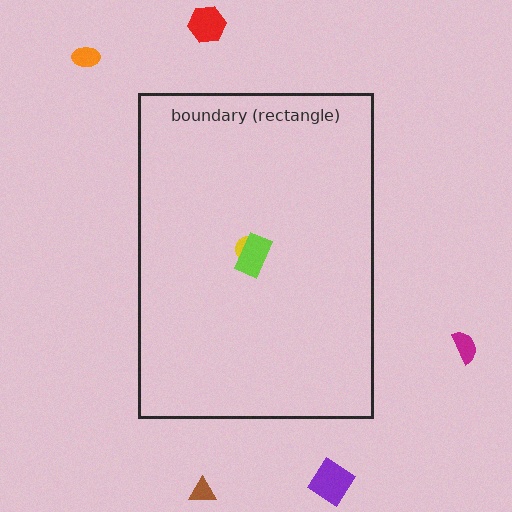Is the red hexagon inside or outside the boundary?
Outside.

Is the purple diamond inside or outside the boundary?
Outside.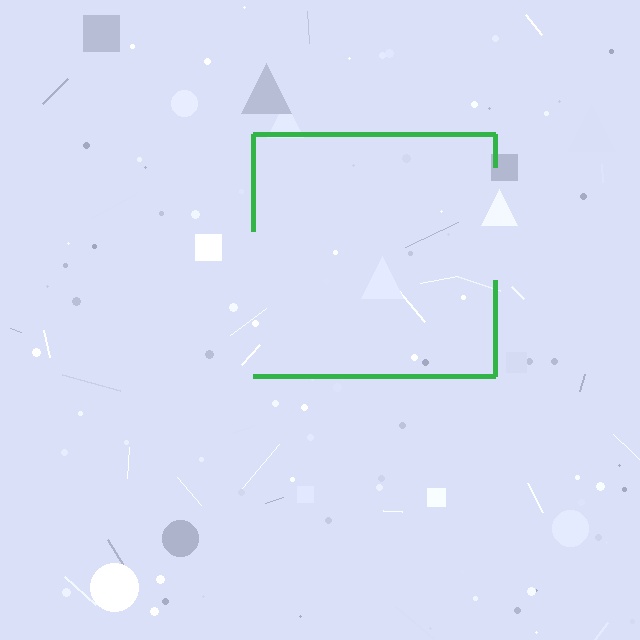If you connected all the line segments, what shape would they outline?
They would outline a square.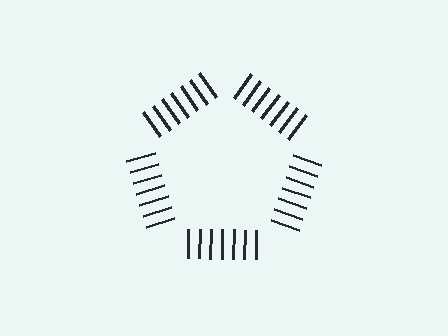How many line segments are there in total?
35 — 7 along each of the 5 edges.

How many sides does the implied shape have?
5 sides — the line-ends trace a pentagon.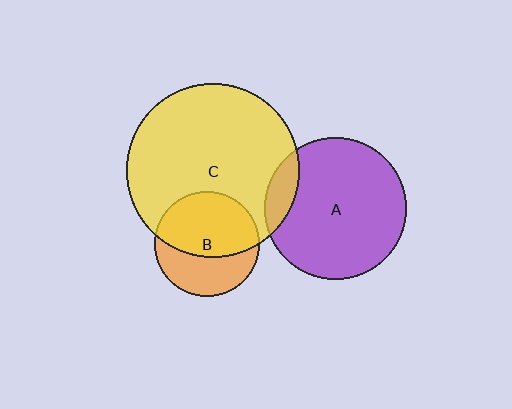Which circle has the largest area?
Circle C (yellow).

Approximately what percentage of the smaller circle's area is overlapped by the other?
Approximately 10%.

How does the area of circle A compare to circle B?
Approximately 1.8 times.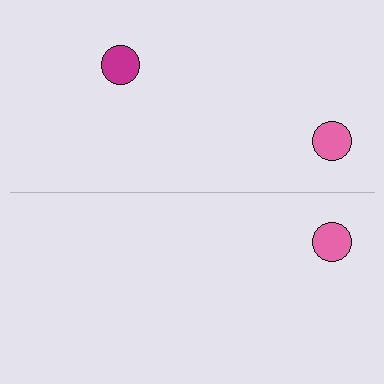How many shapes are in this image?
There are 3 shapes in this image.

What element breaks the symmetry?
A magenta circle is missing from the bottom side.